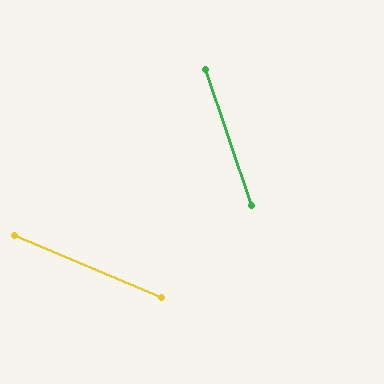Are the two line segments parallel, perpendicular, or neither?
Neither parallel nor perpendicular — they differ by about 48°.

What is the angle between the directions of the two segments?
Approximately 48 degrees.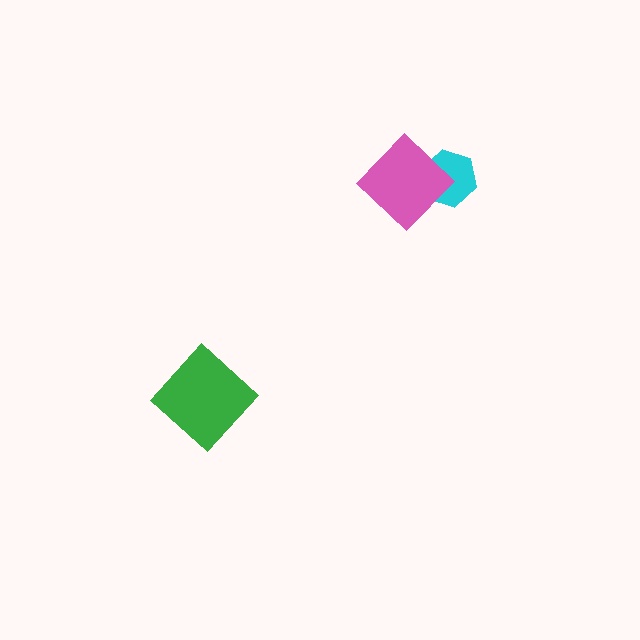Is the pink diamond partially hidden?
No, no other shape covers it.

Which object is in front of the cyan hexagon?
The pink diamond is in front of the cyan hexagon.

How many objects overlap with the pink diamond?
1 object overlaps with the pink diamond.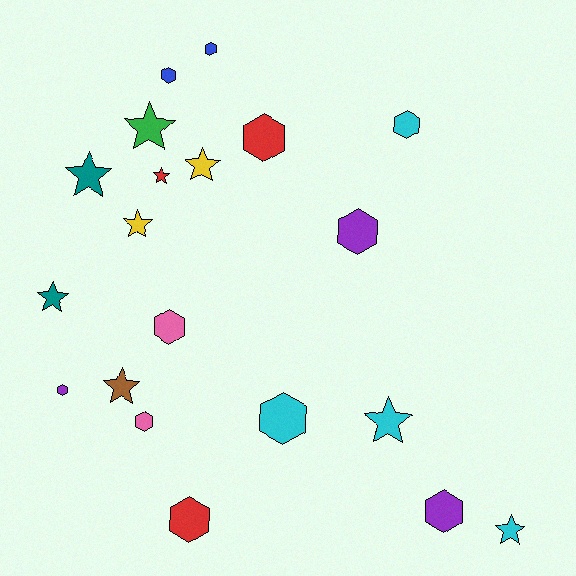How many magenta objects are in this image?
There are no magenta objects.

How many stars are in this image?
There are 9 stars.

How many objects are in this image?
There are 20 objects.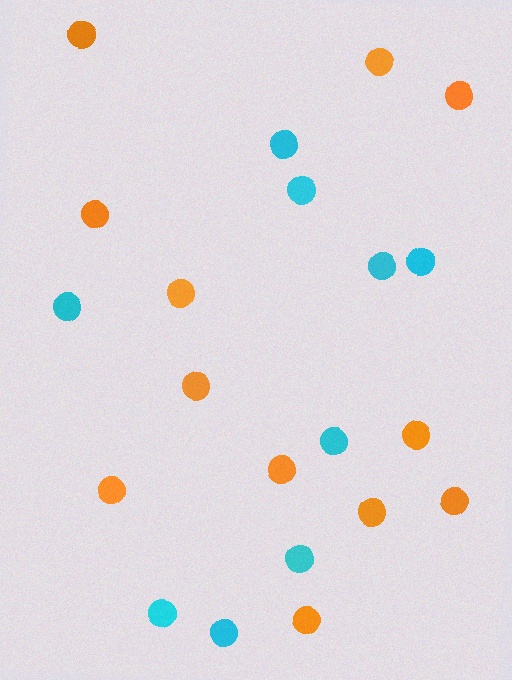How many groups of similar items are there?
There are 2 groups: one group of cyan circles (9) and one group of orange circles (12).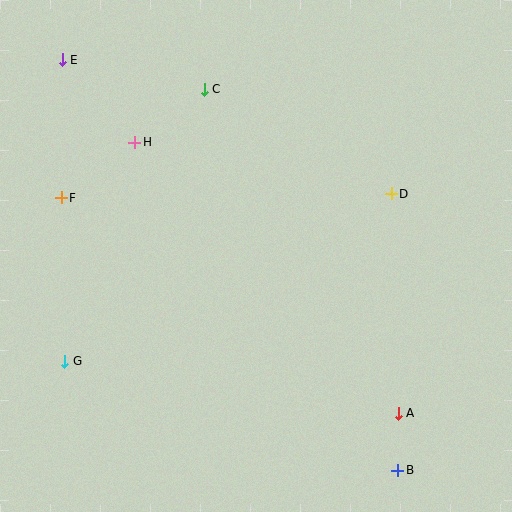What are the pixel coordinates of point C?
Point C is at (204, 89).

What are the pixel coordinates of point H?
Point H is at (135, 142).